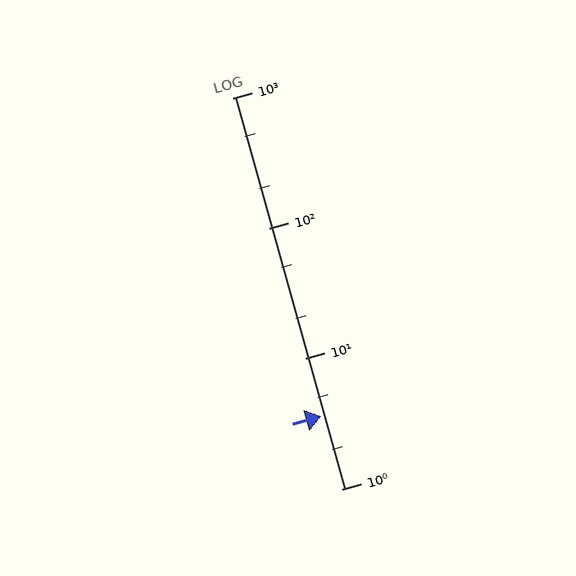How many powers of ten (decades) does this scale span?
The scale spans 3 decades, from 1 to 1000.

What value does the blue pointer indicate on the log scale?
The pointer indicates approximately 3.6.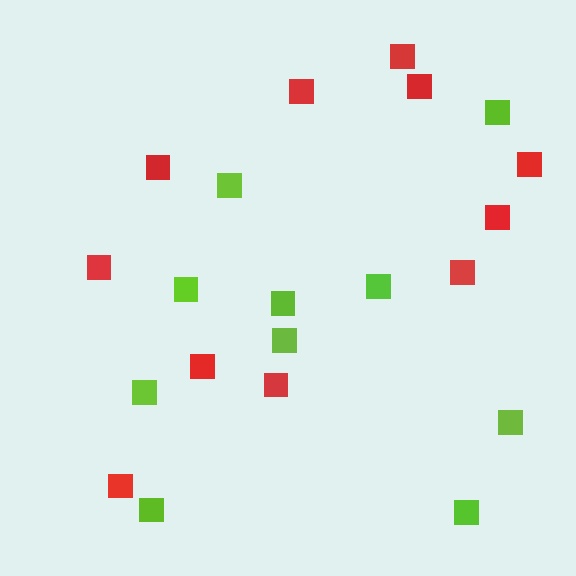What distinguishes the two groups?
There are 2 groups: one group of red squares (11) and one group of lime squares (10).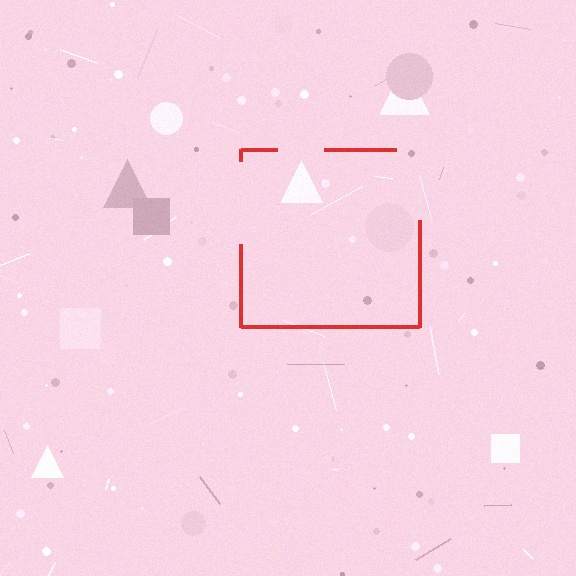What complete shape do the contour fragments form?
The contour fragments form a square.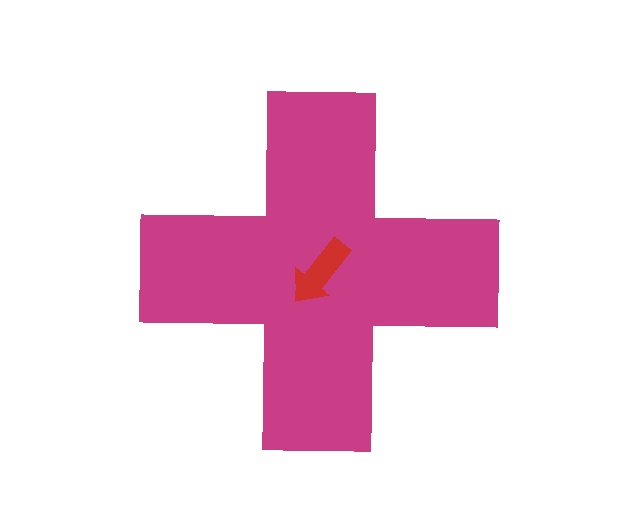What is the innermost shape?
The red arrow.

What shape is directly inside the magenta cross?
The red arrow.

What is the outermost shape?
The magenta cross.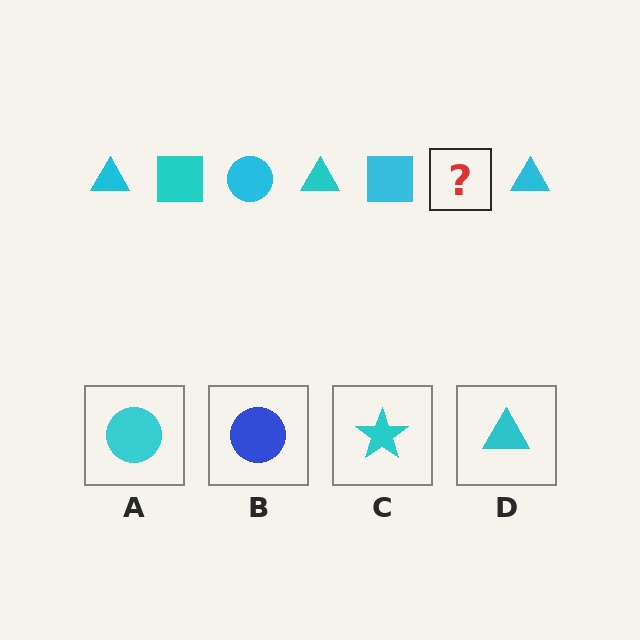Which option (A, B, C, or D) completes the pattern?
A.